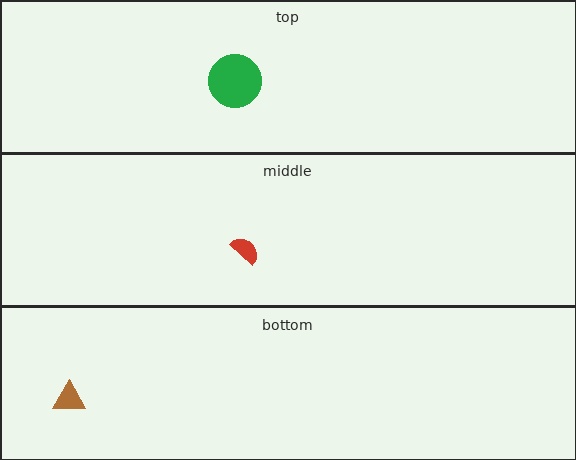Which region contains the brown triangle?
The bottom region.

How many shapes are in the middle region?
1.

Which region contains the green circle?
The top region.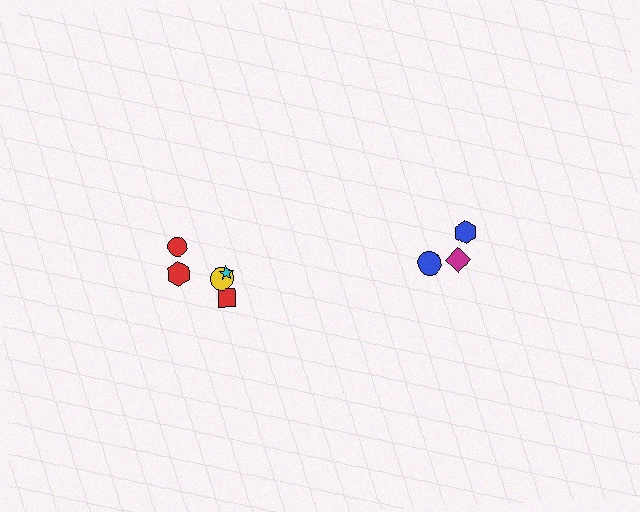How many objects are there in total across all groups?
There are 9 objects.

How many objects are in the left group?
There are 6 objects.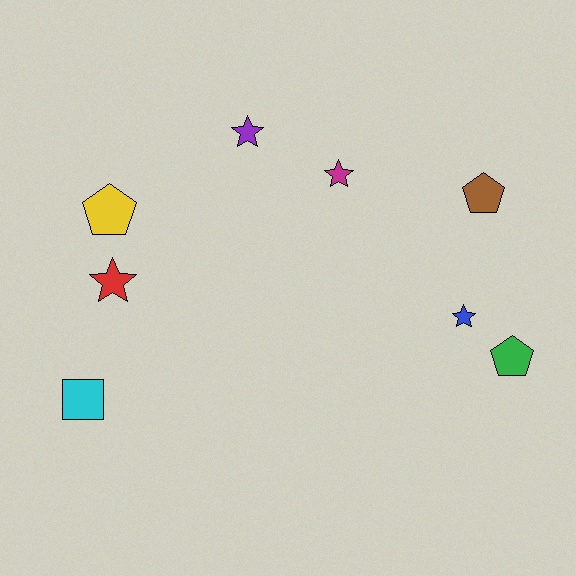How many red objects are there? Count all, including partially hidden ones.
There is 1 red object.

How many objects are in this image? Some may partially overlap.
There are 8 objects.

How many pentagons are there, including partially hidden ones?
There are 3 pentagons.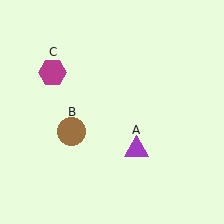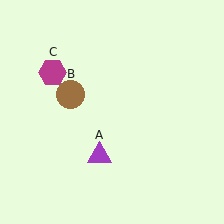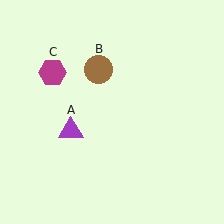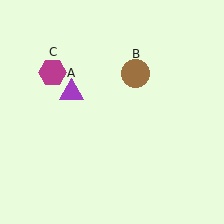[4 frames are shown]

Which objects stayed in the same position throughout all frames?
Magenta hexagon (object C) remained stationary.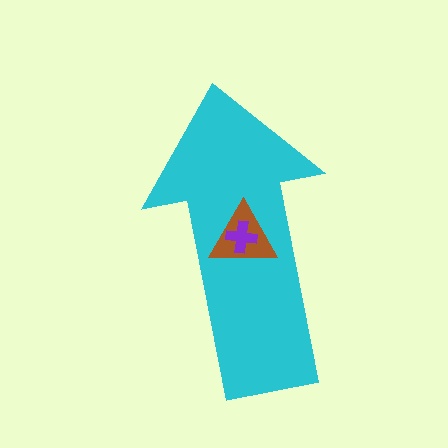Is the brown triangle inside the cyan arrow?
Yes.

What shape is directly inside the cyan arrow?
The brown triangle.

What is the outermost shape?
The cyan arrow.